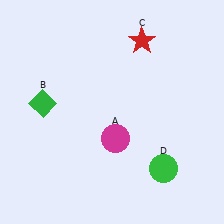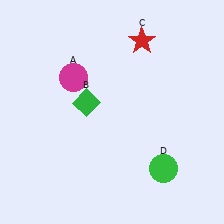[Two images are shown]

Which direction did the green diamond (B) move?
The green diamond (B) moved right.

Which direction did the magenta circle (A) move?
The magenta circle (A) moved up.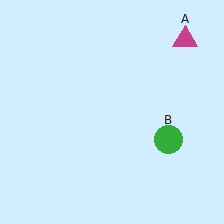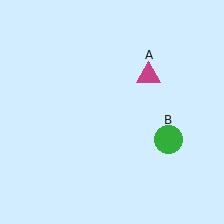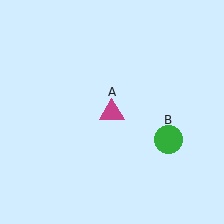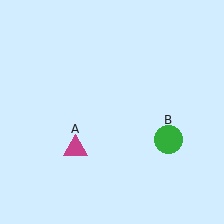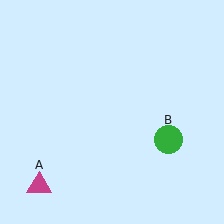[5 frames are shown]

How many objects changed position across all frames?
1 object changed position: magenta triangle (object A).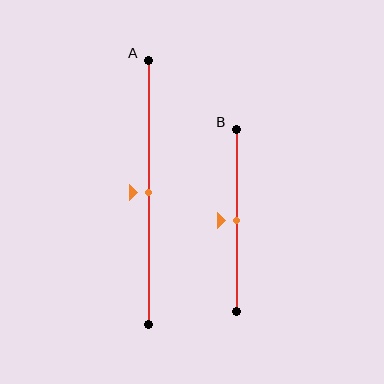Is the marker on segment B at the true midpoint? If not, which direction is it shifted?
Yes, the marker on segment B is at the true midpoint.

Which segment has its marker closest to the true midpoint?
Segment A has its marker closest to the true midpoint.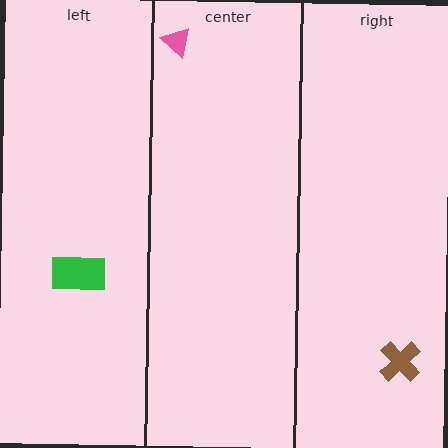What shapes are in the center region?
The pink triangle.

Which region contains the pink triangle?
The center region.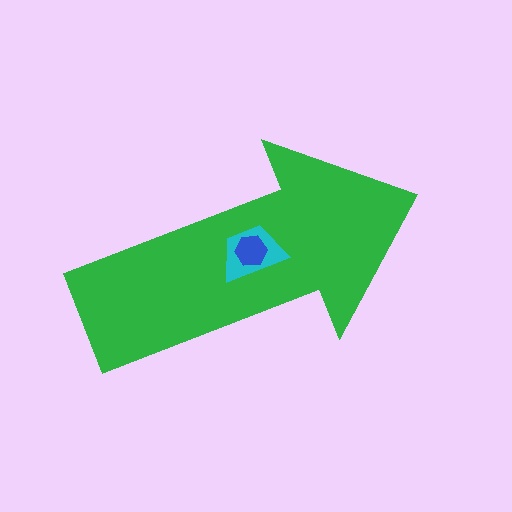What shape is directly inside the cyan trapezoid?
The blue hexagon.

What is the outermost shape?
The green arrow.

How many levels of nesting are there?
3.